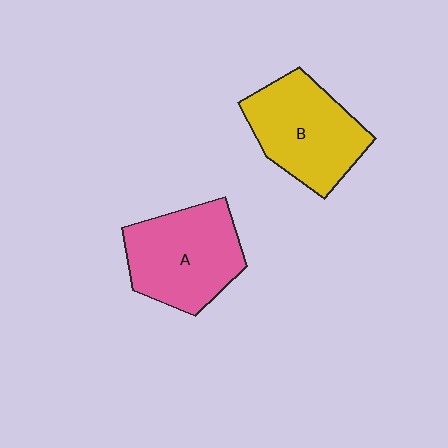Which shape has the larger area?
Shape A (pink).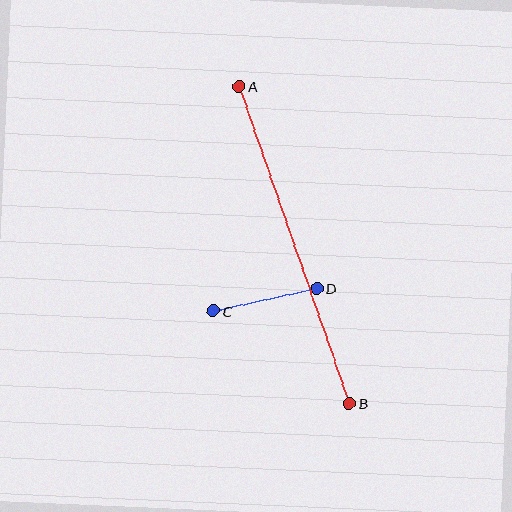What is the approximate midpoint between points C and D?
The midpoint is at approximately (265, 300) pixels.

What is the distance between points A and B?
The distance is approximately 336 pixels.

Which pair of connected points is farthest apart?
Points A and B are farthest apart.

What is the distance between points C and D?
The distance is approximately 106 pixels.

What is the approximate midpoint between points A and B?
The midpoint is at approximately (294, 245) pixels.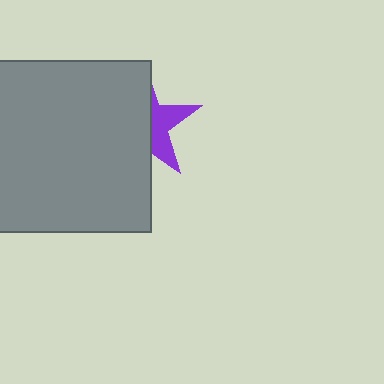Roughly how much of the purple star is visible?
A small part of it is visible (roughly 37%).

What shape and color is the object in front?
The object in front is a gray square.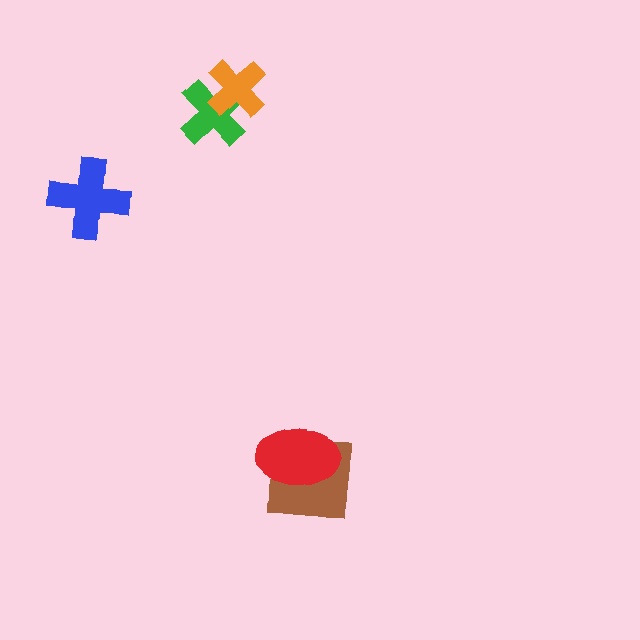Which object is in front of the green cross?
The orange cross is in front of the green cross.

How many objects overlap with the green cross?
1 object overlaps with the green cross.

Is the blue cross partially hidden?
No, no other shape covers it.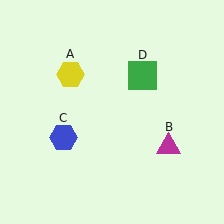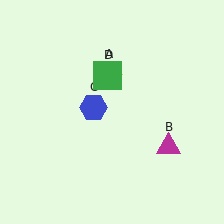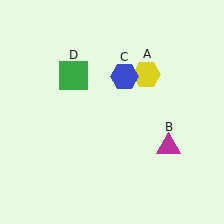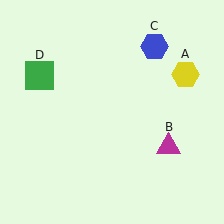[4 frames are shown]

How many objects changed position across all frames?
3 objects changed position: yellow hexagon (object A), blue hexagon (object C), green square (object D).